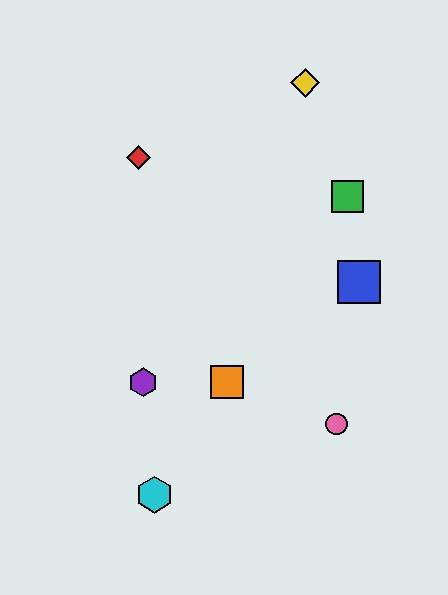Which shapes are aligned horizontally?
The purple hexagon, the orange square are aligned horizontally.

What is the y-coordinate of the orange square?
The orange square is at y≈382.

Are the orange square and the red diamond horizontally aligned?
No, the orange square is at y≈382 and the red diamond is at y≈158.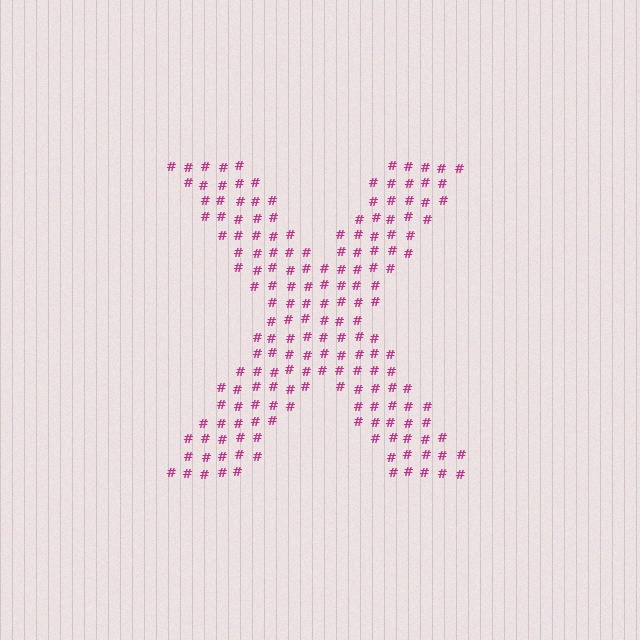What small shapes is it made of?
It is made of small hash symbols.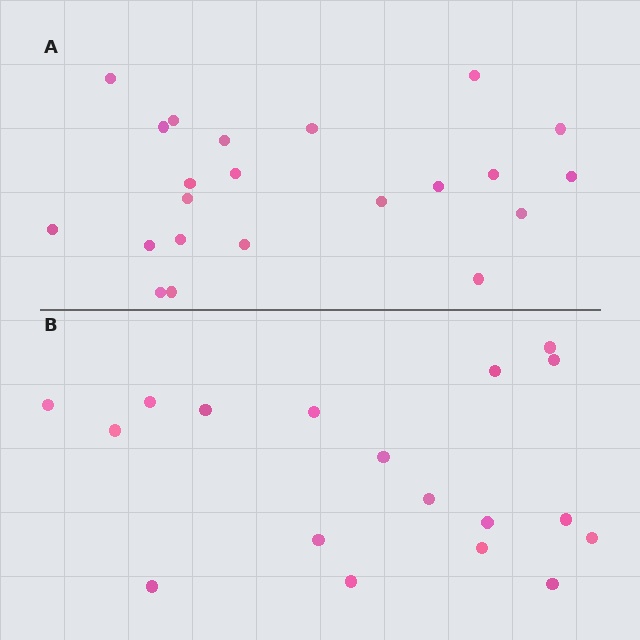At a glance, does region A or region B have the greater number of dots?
Region A (the top region) has more dots.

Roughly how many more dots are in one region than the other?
Region A has about 4 more dots than region B.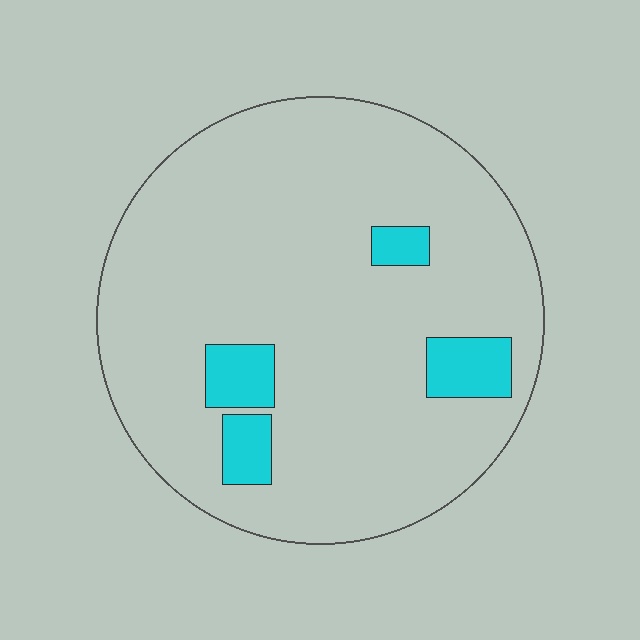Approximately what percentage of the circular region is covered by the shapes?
Approximately 10%.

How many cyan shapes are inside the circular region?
4.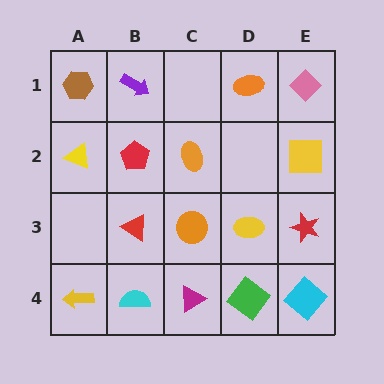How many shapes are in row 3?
4 shapes.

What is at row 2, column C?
An orange ellipse.